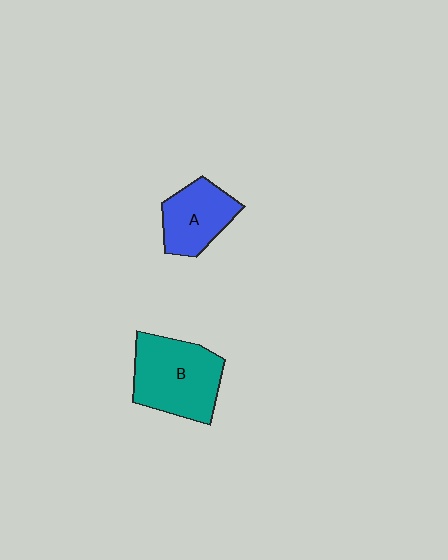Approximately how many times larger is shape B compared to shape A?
Approximately 1.5 times.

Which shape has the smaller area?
Shape A (blue).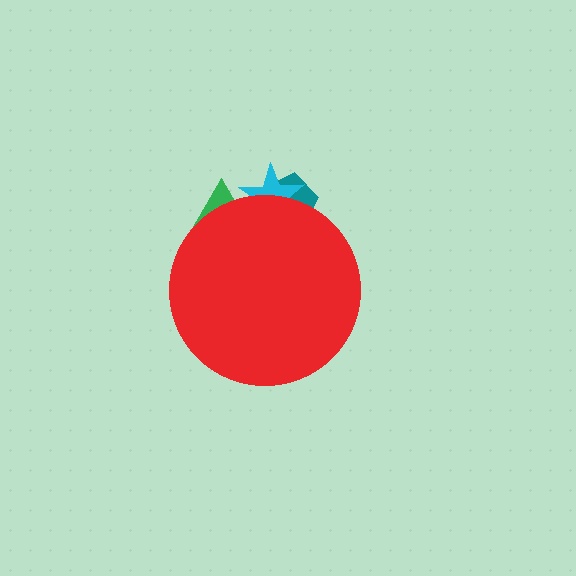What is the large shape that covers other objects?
A red circle.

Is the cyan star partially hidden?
Yes, the cyan star is partially hidden behind the red circle.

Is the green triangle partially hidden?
Yes, the green triangle is partially hidden behind the red circle.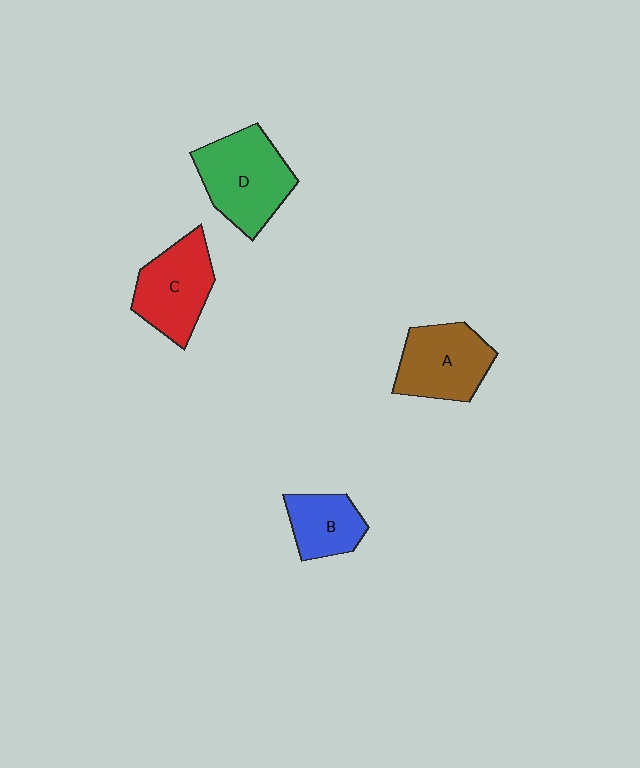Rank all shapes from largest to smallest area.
From largest to smallest: D (green), A (brown), C (red), B (blue).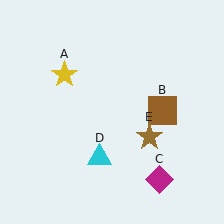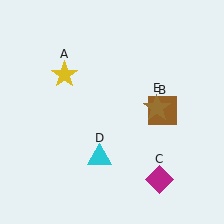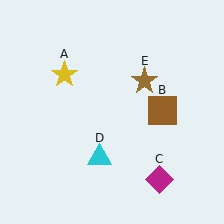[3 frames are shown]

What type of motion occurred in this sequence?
The brown star (object E) rotated counterclockwise around the center of the scene.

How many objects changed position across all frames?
1 object changed position: brown star (object E).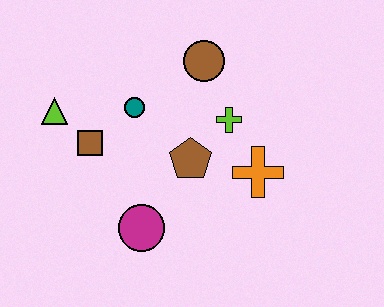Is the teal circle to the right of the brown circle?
No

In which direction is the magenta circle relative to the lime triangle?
The magenta circle is below the lime triangle.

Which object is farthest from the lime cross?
The lime triangle is farthest from the lime cross.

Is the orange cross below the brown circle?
Yes